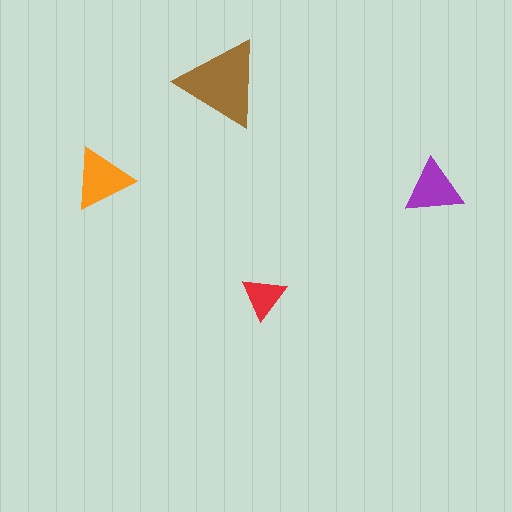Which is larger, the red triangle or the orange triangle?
The orange one.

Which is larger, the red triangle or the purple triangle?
The purple one.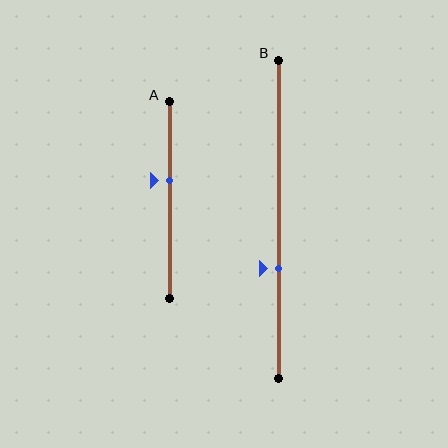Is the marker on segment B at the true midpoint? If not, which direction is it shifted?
No, the marker on segment B is shifted downward by about 15% of the segment length.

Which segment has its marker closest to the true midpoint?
Segment A has its marker closest to the true midpoint.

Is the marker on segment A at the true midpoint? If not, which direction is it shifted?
No, the marker on segment A is shifted upward by about 10% of the segment length.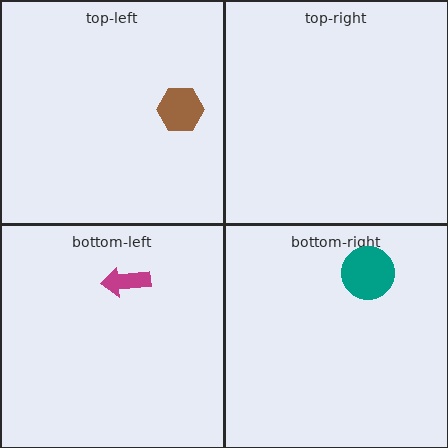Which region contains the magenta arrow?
The bottom-left region.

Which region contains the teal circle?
The bottom-right region.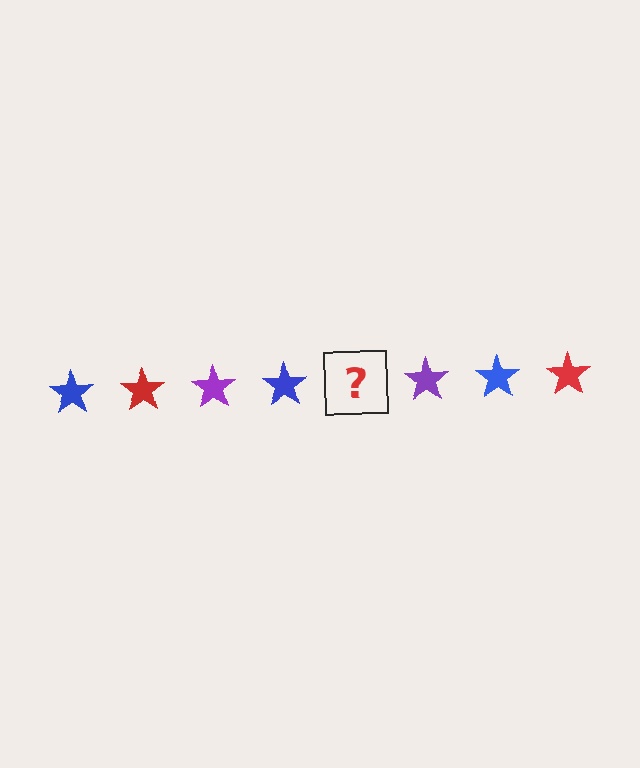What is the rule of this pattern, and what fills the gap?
The rule is that the pattern cycles through blue, red, purple stars. The gap should be filled with a red star.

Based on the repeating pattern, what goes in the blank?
The blank should be a red star.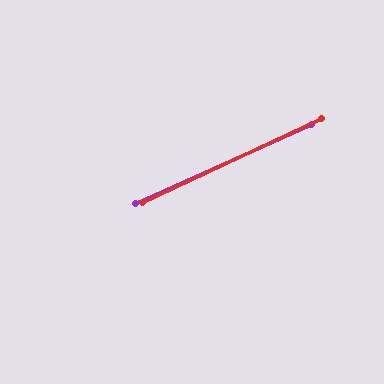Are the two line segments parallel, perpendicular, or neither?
Parallel — their directions differ by only 0.9°.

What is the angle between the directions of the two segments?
Approximately 1 degree.